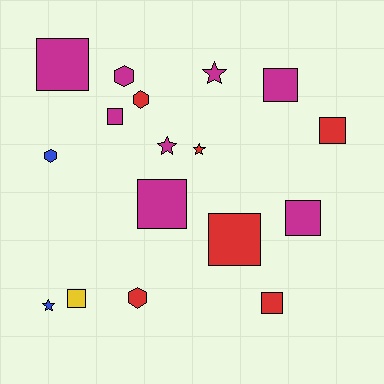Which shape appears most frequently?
Square, with 9 objects.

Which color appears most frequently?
Magenta, with 8 objects.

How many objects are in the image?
There are 17 objects.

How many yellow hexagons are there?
There are no yellow hexagons.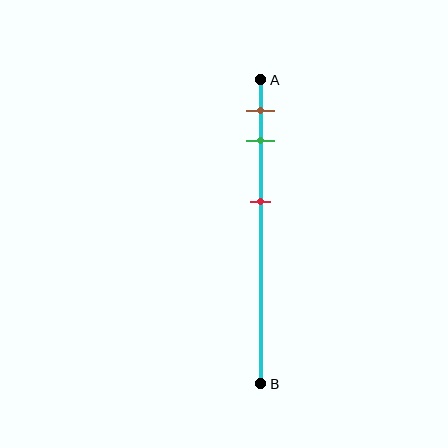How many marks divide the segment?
There are 3 marks dividing the segment.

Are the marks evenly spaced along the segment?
No, the marks are not evenly spaced.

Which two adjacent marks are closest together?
The brown and green marks are the closest adjacent pair.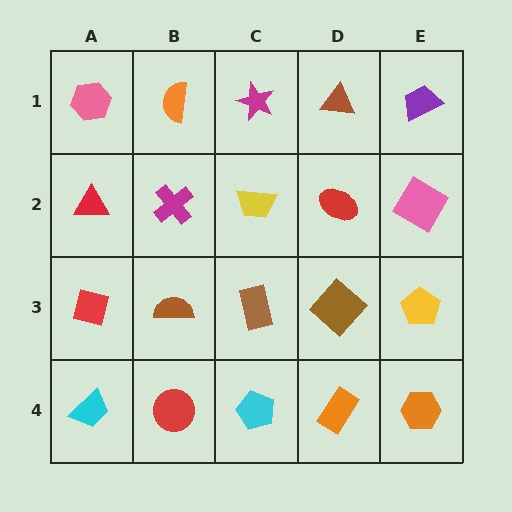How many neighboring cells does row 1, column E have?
2.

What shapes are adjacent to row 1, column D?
A red ellipse (row 2, column D), a magenta star (row 1, column C), a purple trapezoid (row 1, column E).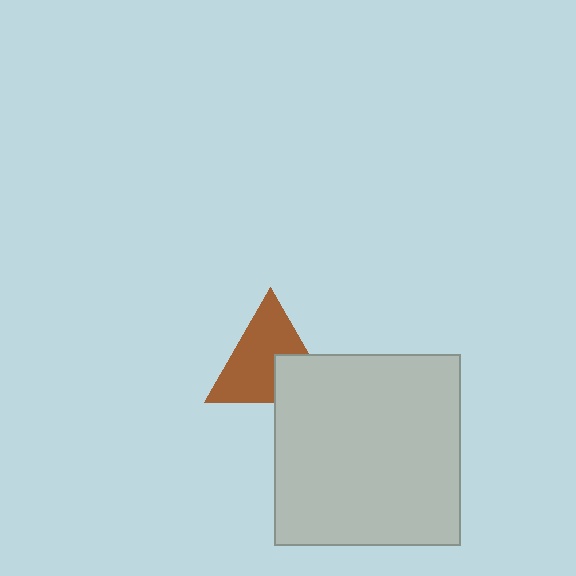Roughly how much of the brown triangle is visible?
Most of it is visible (roughly 68%).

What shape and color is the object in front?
The object in front is a light gray rectangle.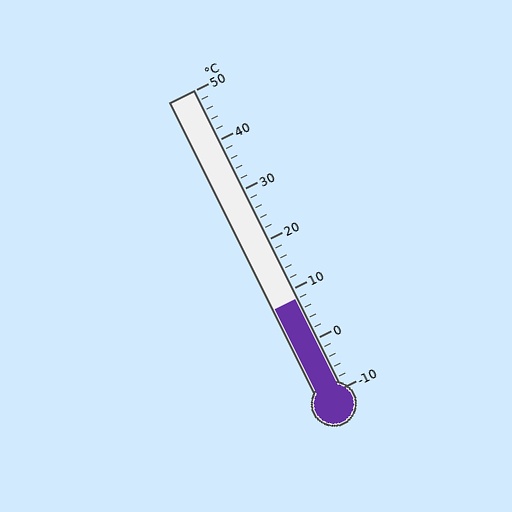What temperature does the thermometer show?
The thermometer shows approximately 8°C.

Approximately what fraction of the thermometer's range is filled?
The thermometer is filled to approximately 30% of its range.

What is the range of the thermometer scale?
The thermometer scale ranges from -10°C to 50°C.